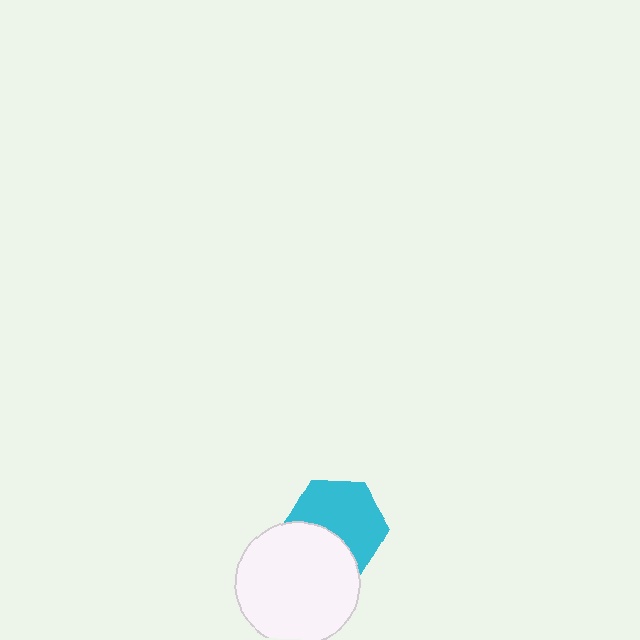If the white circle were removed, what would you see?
You would see the complete cyan hexagon.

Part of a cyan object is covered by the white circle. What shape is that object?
It is a hexagon.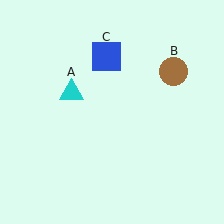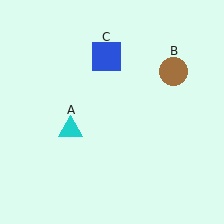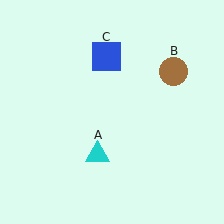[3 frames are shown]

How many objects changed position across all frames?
1 object changed position: cyan triangle (object A).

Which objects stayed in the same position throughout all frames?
Brown circle (object B) and blue square (object C) remained stationary.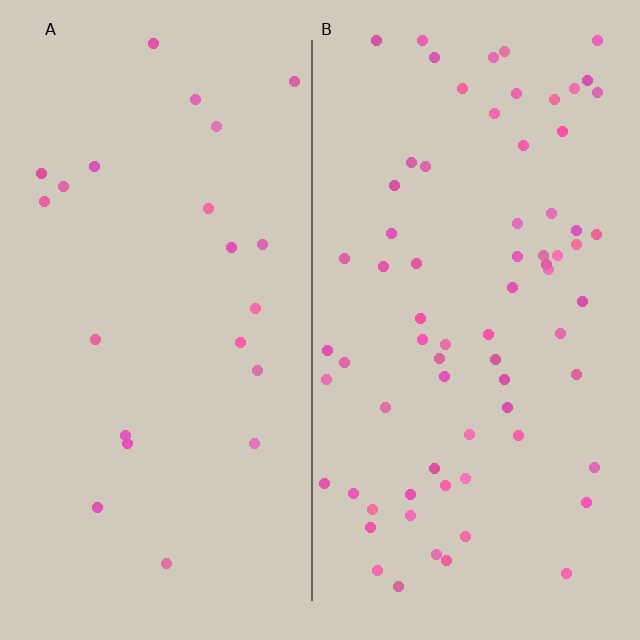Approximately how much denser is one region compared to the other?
Approximately 3.2× — region B over region A.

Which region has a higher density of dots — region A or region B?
B (the right).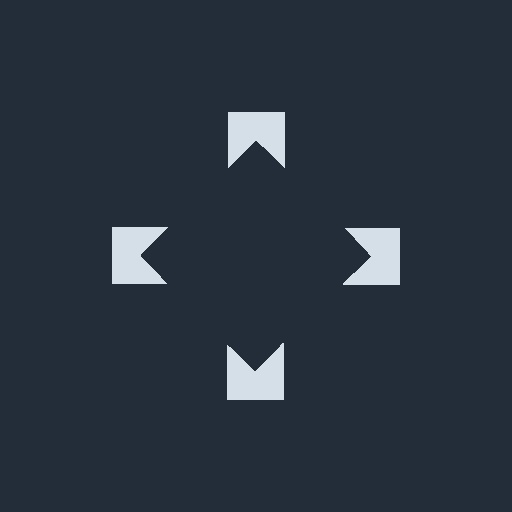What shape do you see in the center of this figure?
An illusory square — its edges are inferred from the aligned wedge cuts in the notched squares, not physically drawn.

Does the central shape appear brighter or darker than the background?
It typically appears slightly darker than the background, even though no actual brightness change is drawn.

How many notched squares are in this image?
There are 4 — one at each vertex of the illusory square.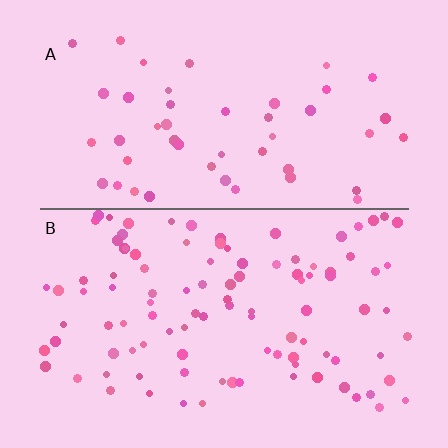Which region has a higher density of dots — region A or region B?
B (the bottom).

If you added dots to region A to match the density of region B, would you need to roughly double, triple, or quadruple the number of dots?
Approximately double.